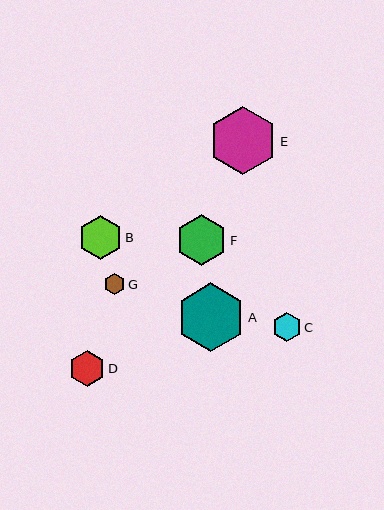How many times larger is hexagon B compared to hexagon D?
Hexagon B is approximately 1.2 times the size of hexagon D.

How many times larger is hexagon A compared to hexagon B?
Hexagon A is approximately 1.6 times the size of hexagon B.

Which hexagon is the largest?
Hexagon A is the largest with a size of approximately 69 pixels.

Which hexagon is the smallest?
Hexagon G is the smallest with a size of approximately 21 pixels.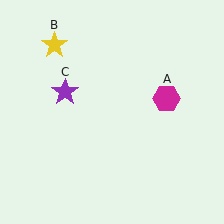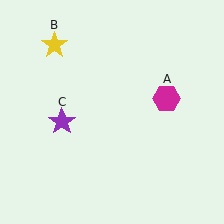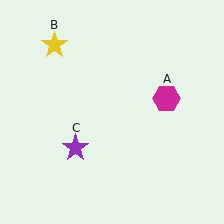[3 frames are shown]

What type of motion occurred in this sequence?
The purple star (object C) rotated counterclockwise around the center of the scene.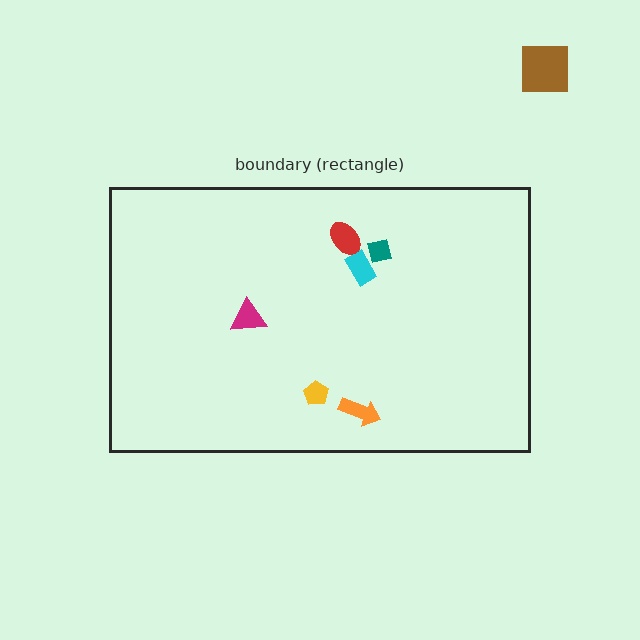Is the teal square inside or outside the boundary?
Inside.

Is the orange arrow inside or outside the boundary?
Inside.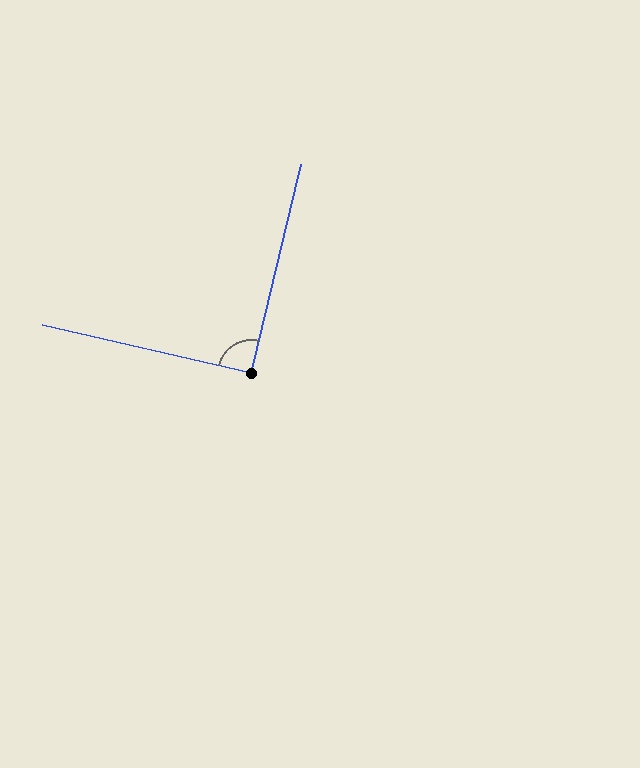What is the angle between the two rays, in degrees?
Approximately 90 degrees.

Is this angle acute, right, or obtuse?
It is approximately a right angle.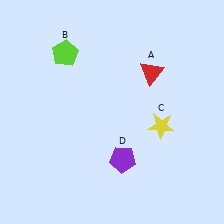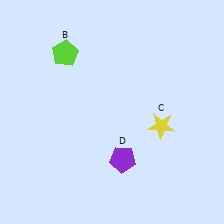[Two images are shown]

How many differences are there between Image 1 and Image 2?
There is 1 difference between the two images.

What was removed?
The red triangle (A) was removed in Image 2.